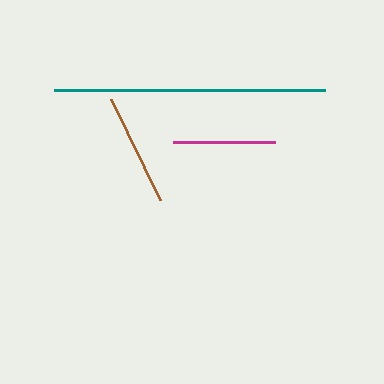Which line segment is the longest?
The teal line is the longest at approximately 272 pixels.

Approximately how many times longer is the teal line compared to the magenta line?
The teal line is approximately 2.7 times the length of the magenta line.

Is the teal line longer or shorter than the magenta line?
The teal line is longer than the magenta line.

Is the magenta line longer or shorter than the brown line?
The brown line is longer than the magenta line.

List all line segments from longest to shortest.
From longest to shortest: teal, brown, magenta.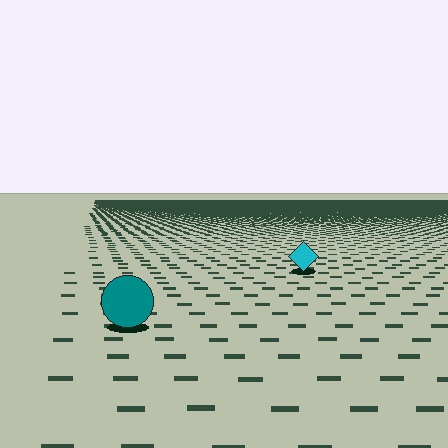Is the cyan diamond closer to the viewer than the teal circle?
No. The teal circle is closer — you can tell from the texture gradient: the ground texture is coarser near it.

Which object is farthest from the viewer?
The cyan diamond is farthest from the viewer. It appears smaller and the ground texture around it is denser.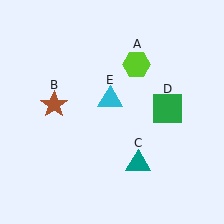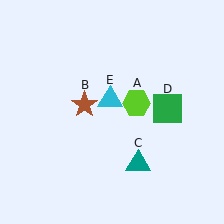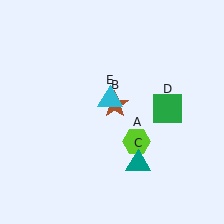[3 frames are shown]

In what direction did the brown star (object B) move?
The brown star (object B) moved right.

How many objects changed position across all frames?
2 objects changed position: lime hexagon (object A), brown star (object B).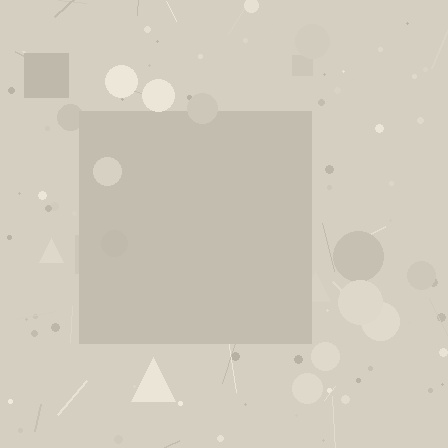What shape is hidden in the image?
A square is hidden in the image.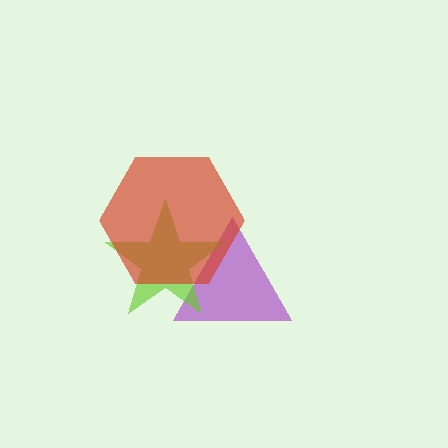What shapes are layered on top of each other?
The layered shapes are: a purple triangle, a lime star, a red hexagon.